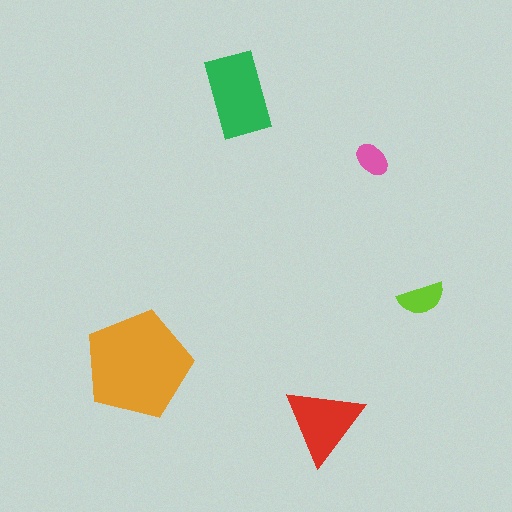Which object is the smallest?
The pink ellipse.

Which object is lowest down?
The red triangle is bottommost.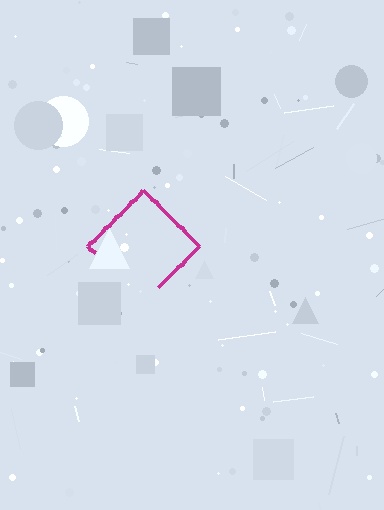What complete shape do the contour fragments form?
The contour fragments form a diamond.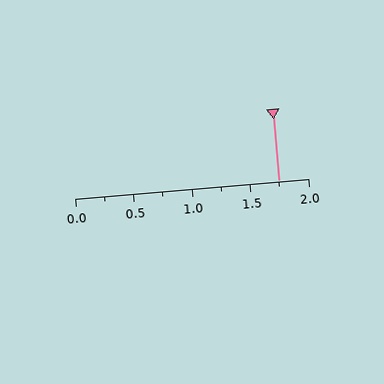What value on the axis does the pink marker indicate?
The marker indicates approximately 1.75.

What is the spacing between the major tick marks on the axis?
The major ticks are spaced 0.5 apart.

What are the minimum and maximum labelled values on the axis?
The axis runs from 0.0 to 2.0.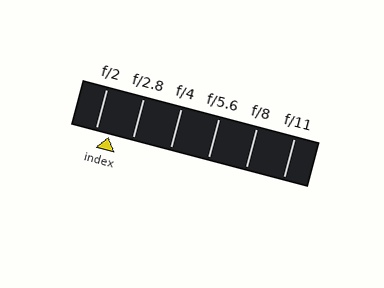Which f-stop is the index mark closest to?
The index mark is closest to f/2.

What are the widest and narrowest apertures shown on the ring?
The widest aperture shown is f/2 and the narrowest is f/11.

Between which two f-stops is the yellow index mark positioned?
The index mark is between f/2 and f/2.8.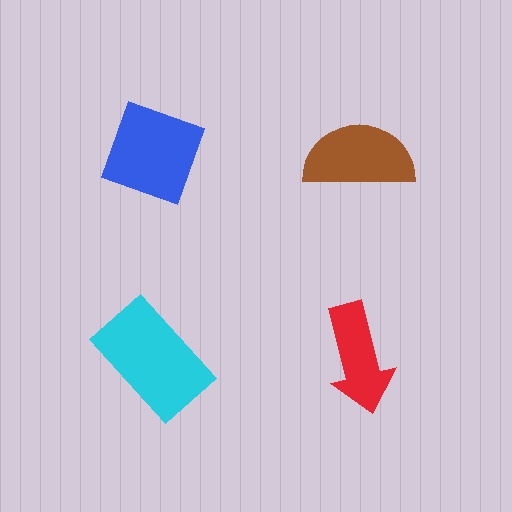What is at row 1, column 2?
A brown semicircle.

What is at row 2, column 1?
A cyan rectangle.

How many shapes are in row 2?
2 shapes.